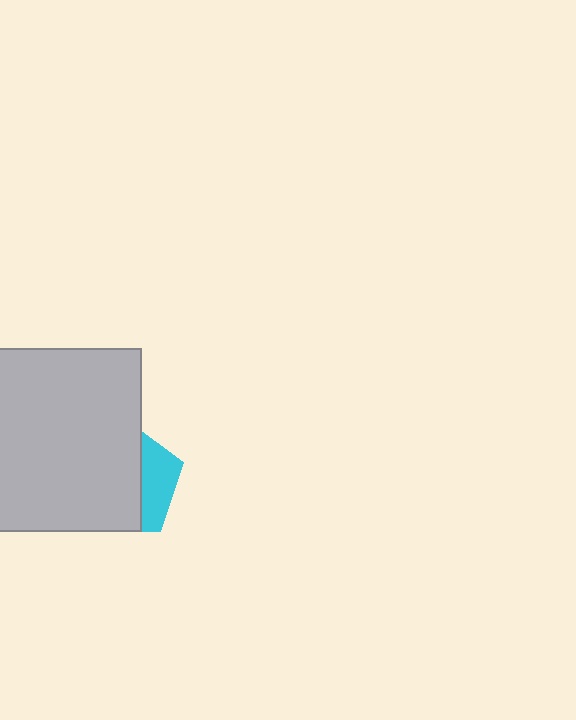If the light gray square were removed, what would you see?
You would see the complete cyan pentagon.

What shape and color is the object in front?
The object in front is a light gray square.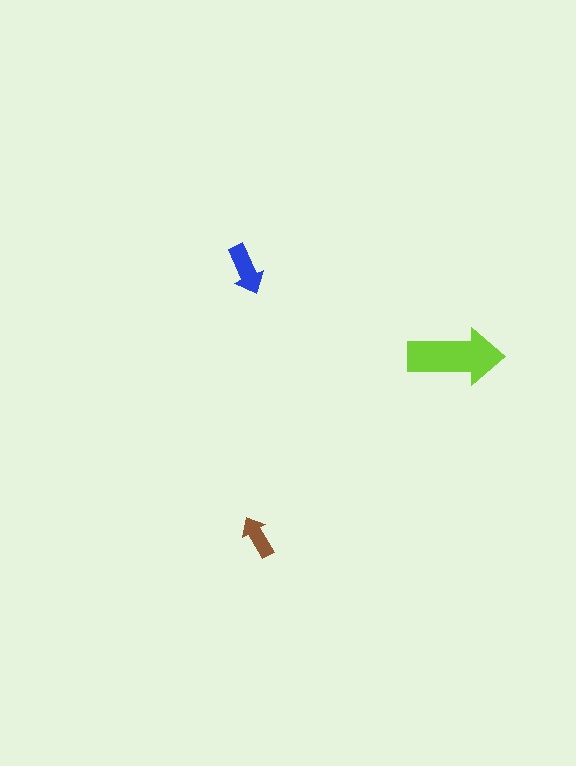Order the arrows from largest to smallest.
the lime one, the blue one, the brown one.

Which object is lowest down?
The brown arrow is bottommost.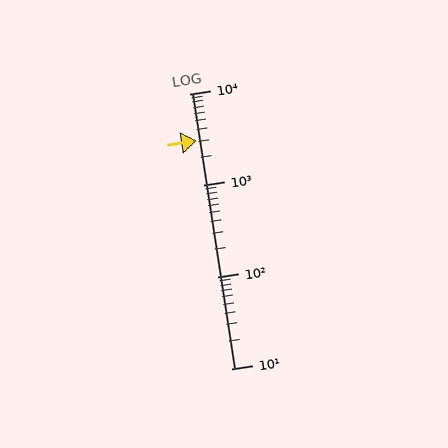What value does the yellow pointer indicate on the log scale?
The pointer indicates approximately 3100.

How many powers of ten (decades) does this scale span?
The scale spans 3 decades, from 10 to 10000.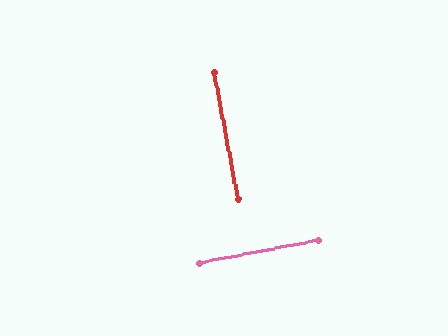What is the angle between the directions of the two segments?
Approximately 90 degrees.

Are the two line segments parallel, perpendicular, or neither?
Perpendicular — they meet at approximately 90°.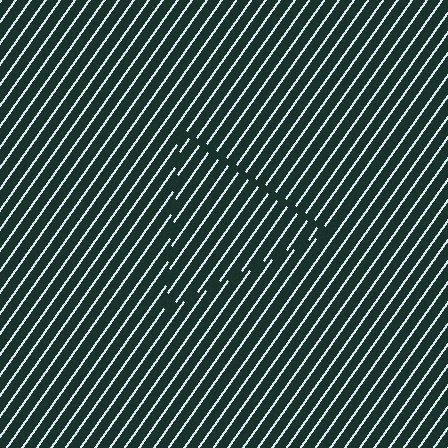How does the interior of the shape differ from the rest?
The interior of the shape contains the same grating, shifted by half a period — the contour is defined by the phase discontinuity where line-ends from the inner and outer gratings abut.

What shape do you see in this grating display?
An illusory triangle. The interior of the shape contains the same grating, shifted by half a period — the contour is defined by the phase discontinuity where line-ends from the inner and outer gratings abut.